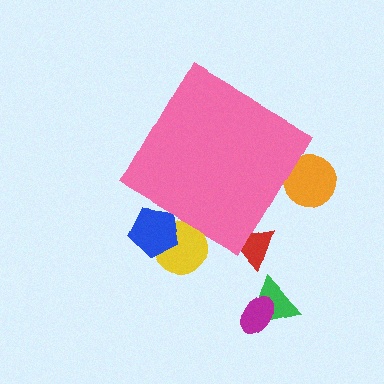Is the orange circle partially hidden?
Yes, the orange circle is partially hidden behind the pink diamond.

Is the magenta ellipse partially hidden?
No, the magenta ellipse is fully visible.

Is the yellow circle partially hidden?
Yes, the yellow circle is partially hidden behind the pink diamond.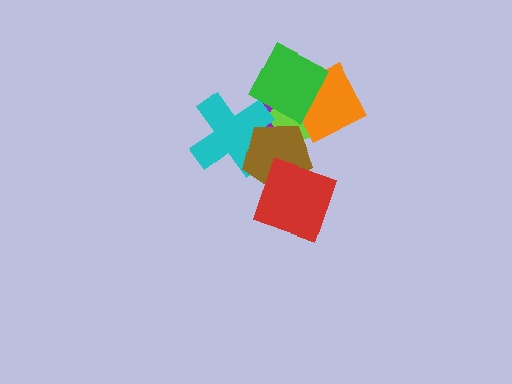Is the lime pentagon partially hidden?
Yes, it is partially covered by another shape.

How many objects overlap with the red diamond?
1 object overlaps with the red diamond.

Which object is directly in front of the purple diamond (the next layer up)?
The lime pentagon is directly in front of the purple diamond.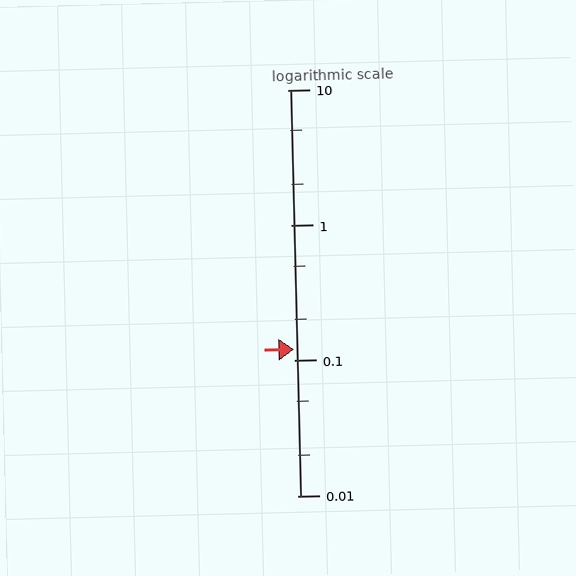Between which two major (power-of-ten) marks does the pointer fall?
The pointer is between 0.1 and 1.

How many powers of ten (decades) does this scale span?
The scale spans 3 decades, from 0.01 to 10.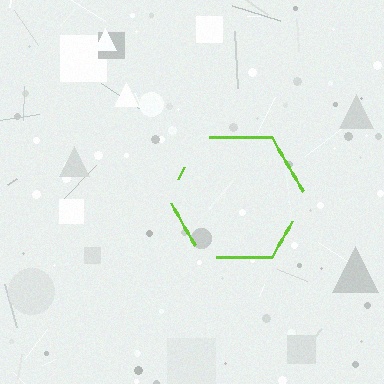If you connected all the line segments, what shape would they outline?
They would outline a hexagon.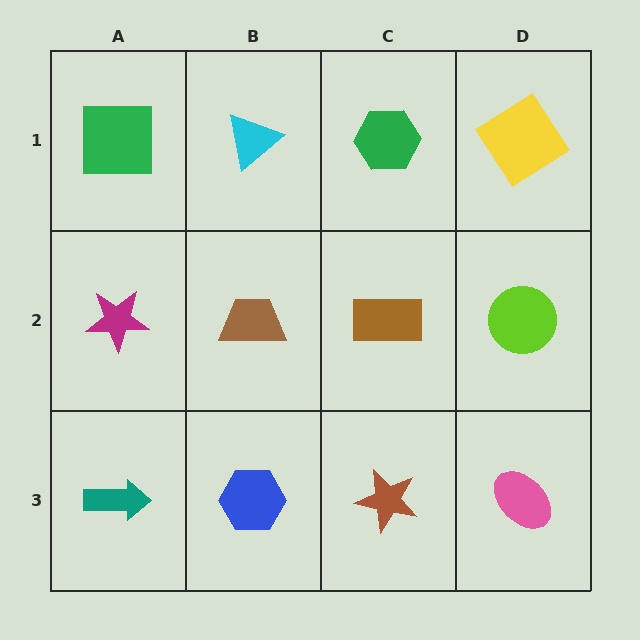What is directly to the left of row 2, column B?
A magenta star.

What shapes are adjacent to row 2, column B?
A cyan triangle (row 1, column B), a blue hexagon (row 3, column B), a magenta star (row 2, column A), a brown rectangle (row 2, column C).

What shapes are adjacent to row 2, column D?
A yellow diamond (row 1, column D), a pink ellipse (row 3, column D), a brown rectangle (row 2, column C).